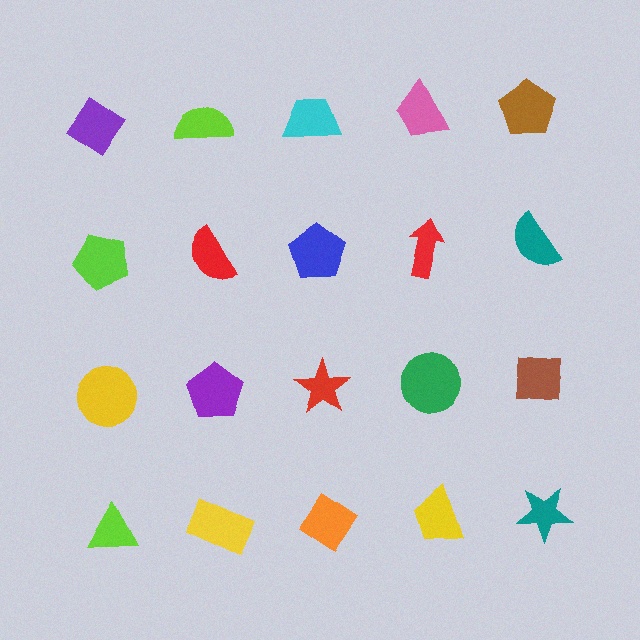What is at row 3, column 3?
A red star.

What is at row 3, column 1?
A yellow circle.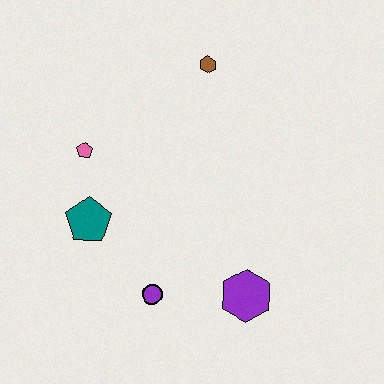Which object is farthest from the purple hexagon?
The brown hexagon is farthest from the purple hexagon.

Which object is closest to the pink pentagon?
The teal pentagon is closest to the pink pentagon.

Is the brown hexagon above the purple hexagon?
Yes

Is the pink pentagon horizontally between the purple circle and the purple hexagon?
No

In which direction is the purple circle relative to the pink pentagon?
The purple circle is below the pink pentagon.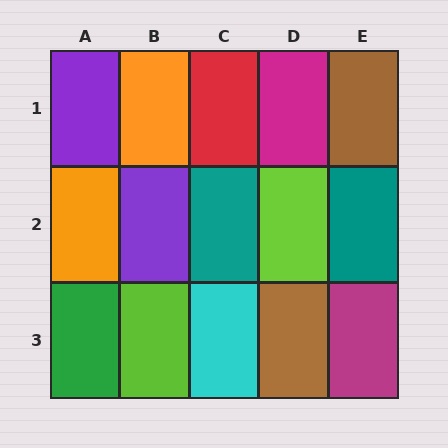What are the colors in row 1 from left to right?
Purple, orange, red, magenta, brown.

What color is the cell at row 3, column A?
Green.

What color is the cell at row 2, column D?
Lime.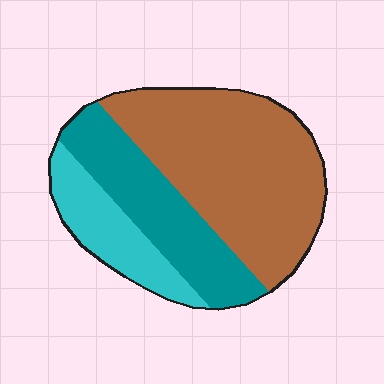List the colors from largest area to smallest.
From largest to smallest: brown, teal, cyan.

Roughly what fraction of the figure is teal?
Teal takes up about one quarter (1/4) of the figure.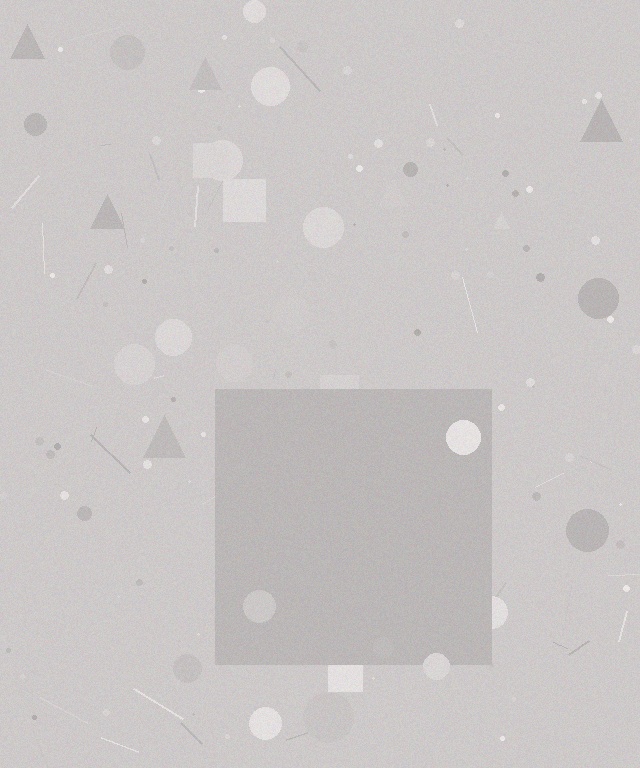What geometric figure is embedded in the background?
A square is embedded in the background.